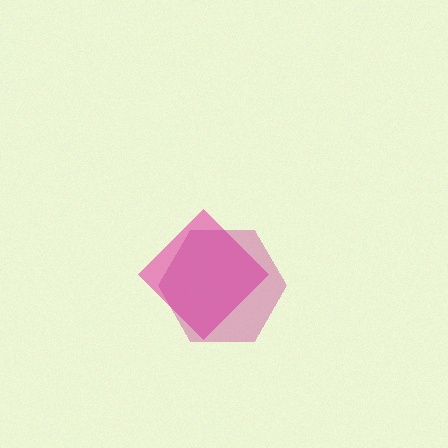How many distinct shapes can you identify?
There are 2 distinct shapes: a pink diamond, a magenta hexagon.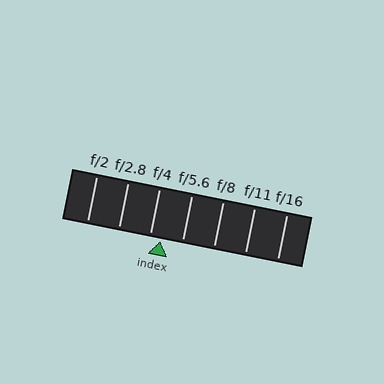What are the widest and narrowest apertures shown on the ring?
The widest aperture shown is f/2 and the narrowest is f/16.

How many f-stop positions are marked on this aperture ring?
There are 7 f-stop positions marked.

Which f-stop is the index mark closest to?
The index mark is closest to f/4.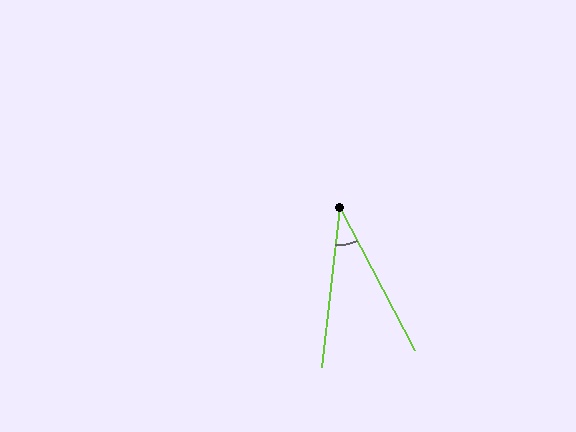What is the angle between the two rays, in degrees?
Approximately 34 degrees.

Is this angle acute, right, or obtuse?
It is acute.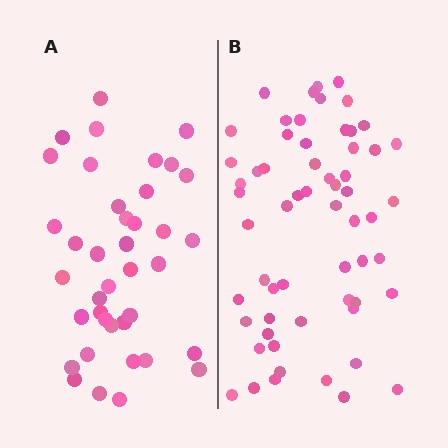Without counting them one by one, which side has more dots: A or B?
Region B (the right region) has more dots.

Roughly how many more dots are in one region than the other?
Region B has approximately 20 more dots than region A.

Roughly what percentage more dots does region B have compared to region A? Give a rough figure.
About 55% more.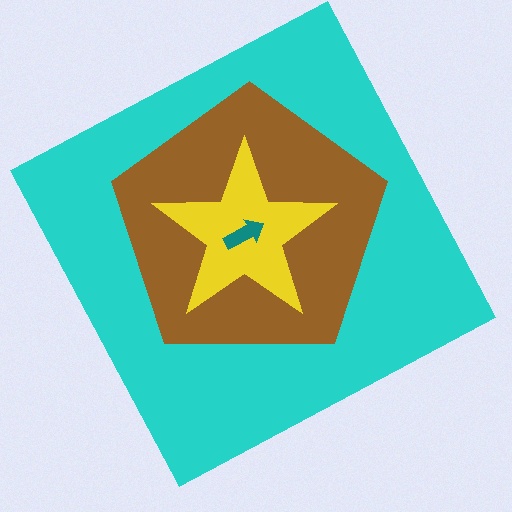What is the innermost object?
The teal arrow.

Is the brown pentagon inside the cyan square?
Yes.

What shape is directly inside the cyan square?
The brown pentagon.